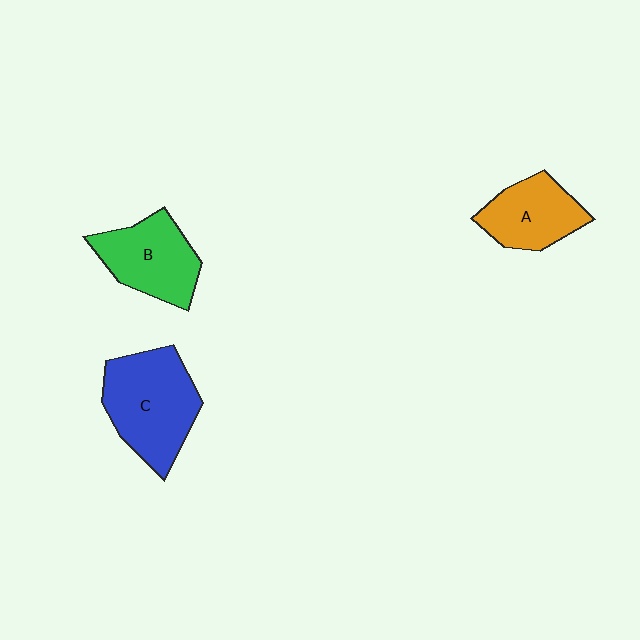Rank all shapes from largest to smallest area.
From largest to smallest: C (blue), B (green), A (orange).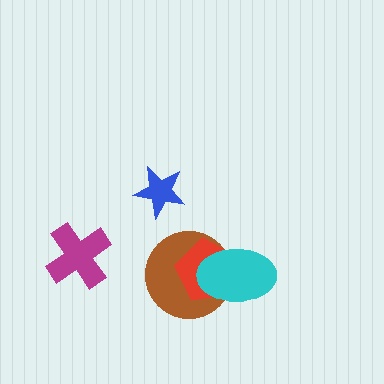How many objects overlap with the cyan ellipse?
2 objects overlap with the cyan ellipse.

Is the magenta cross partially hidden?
No, no other shape covers it.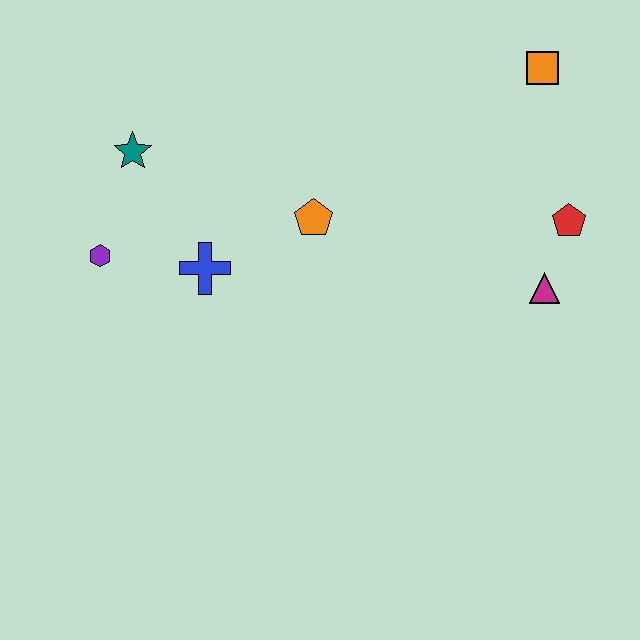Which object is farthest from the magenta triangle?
The purple hexagon is farthest from the magenta triangle.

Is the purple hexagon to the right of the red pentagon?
No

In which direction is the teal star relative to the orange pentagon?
The teal star is to the left of the orange pentagon.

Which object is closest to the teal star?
The purple hexagon is closest to the teal star.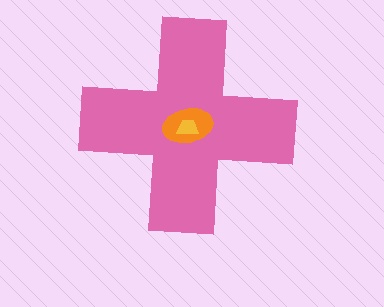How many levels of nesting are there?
3.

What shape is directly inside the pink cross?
The orange ellipse.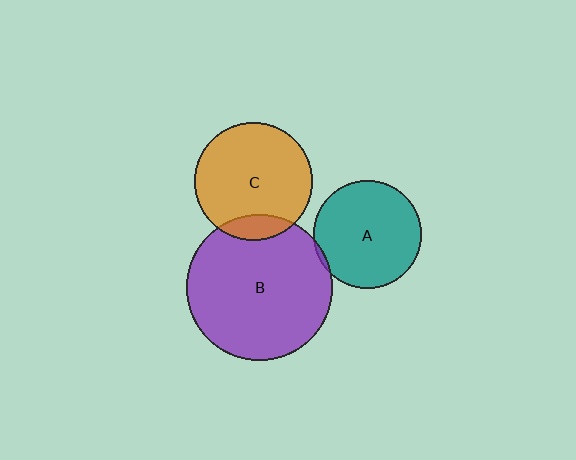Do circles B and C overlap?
Yes.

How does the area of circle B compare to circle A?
Approximately 1.8 times.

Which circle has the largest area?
Circle B (purple).